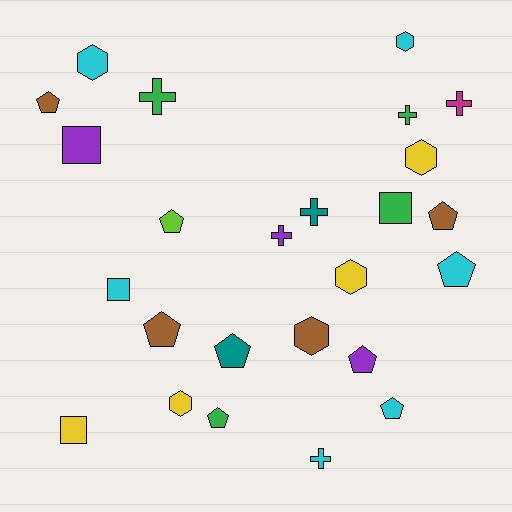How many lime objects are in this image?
There is 1 lime object.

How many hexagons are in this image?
There are 6 hexagons.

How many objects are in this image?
There are 25 objects.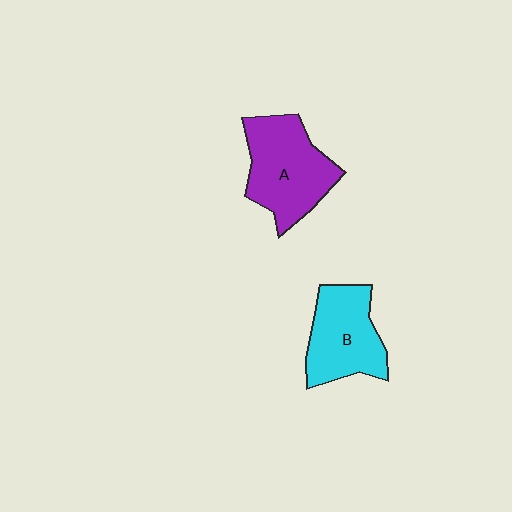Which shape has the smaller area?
Shape B (cyan).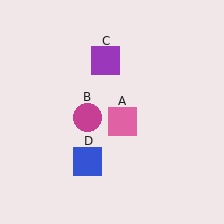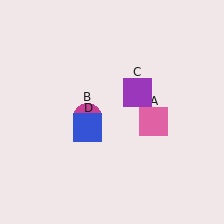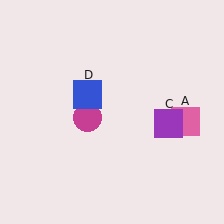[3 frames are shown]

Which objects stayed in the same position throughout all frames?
Magenta circle (object B) remained stationary.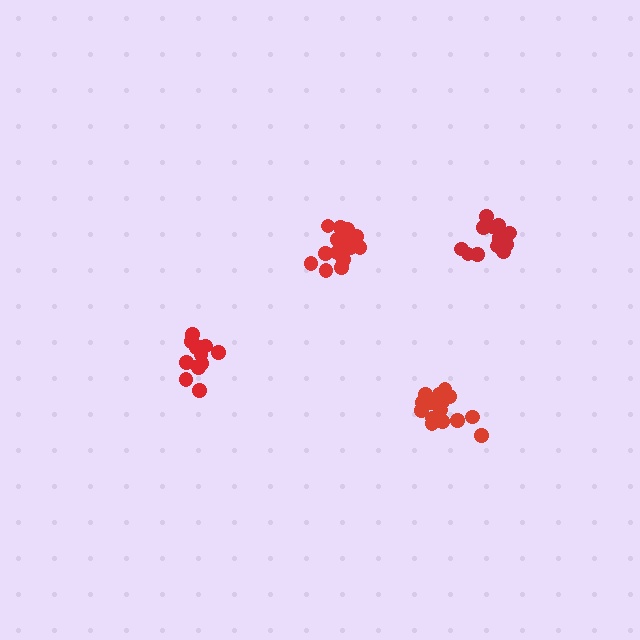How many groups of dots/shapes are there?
There are 4 groups.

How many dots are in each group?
Group 1: 14 dots, Group 2: 15 dots, Group 3: 17 dots, Group 4: 14 dots (60 total).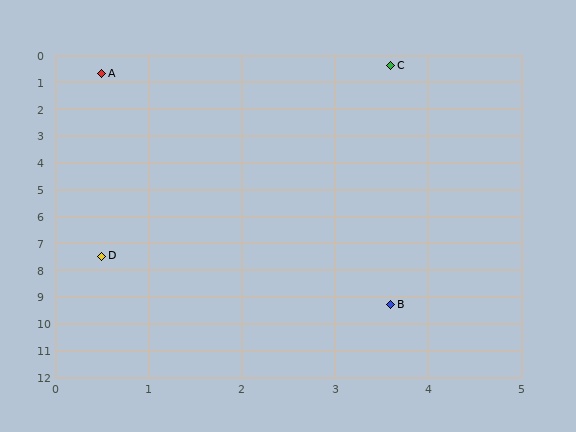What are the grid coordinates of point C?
Point C is at approximately (3.6, 0.4).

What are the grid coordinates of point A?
Point A is at approximately (0.5, 0.7).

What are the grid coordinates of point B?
Point B is at approximately (3.6, 9.3).